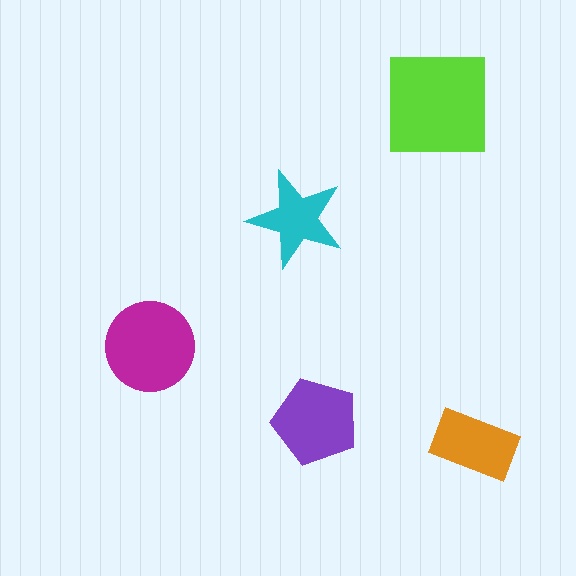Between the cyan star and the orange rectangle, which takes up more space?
The orange rectangle.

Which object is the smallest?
The cyan star.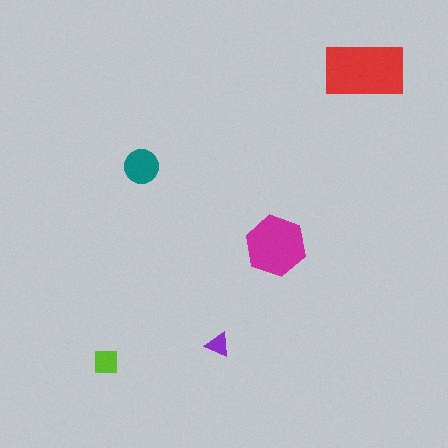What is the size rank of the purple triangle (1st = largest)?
5th.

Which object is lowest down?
The lime square is bottommost.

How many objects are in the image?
There are 5 objects in the image.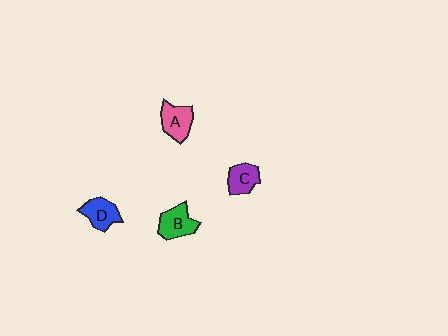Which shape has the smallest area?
Shape C (purple).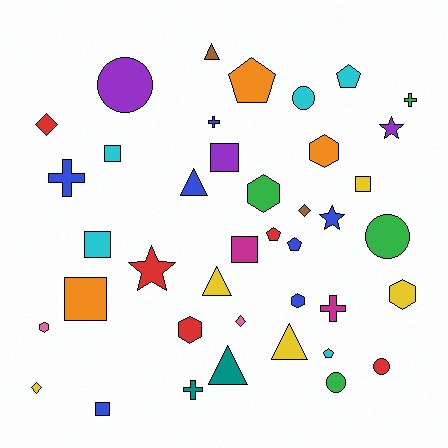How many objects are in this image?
There are 40 objects.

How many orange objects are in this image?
There are 3 orange objects.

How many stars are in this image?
There are 3 stars.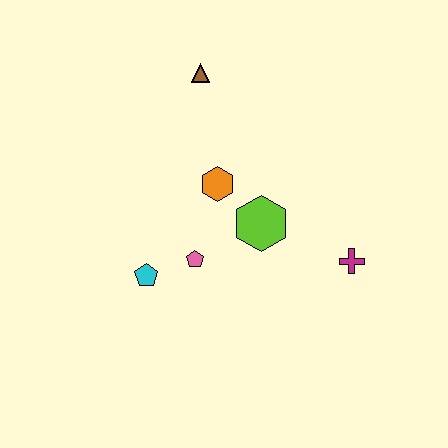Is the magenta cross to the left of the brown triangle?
No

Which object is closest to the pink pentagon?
The cyan pentagon is closest to the pink pentagon.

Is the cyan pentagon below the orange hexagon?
Yes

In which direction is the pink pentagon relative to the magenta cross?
The pink pentagon is to the left of the magenta cross.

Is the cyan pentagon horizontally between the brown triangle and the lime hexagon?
No